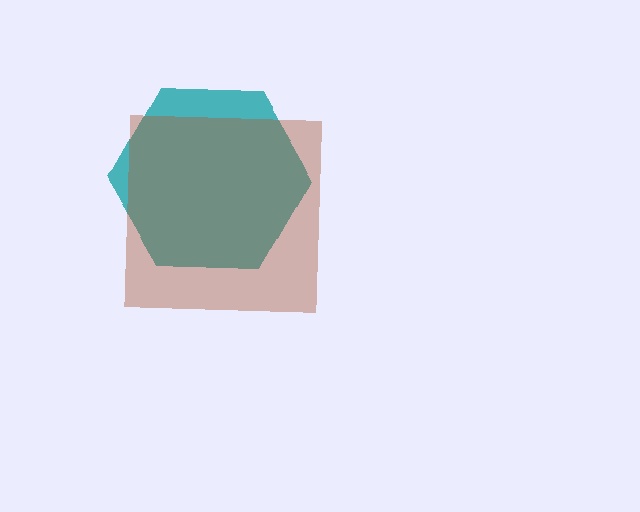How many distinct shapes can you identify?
There are 2 distinct shapes: a teal hexagon, a brown square.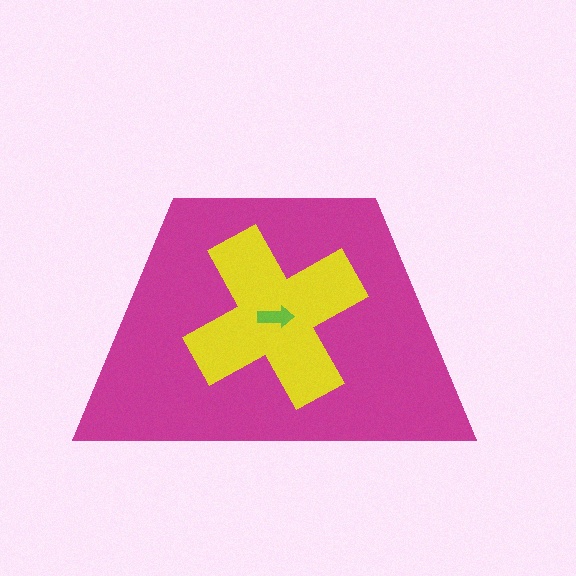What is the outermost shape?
The magenta trapezoid.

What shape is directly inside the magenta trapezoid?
The yellow cross.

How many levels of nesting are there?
3.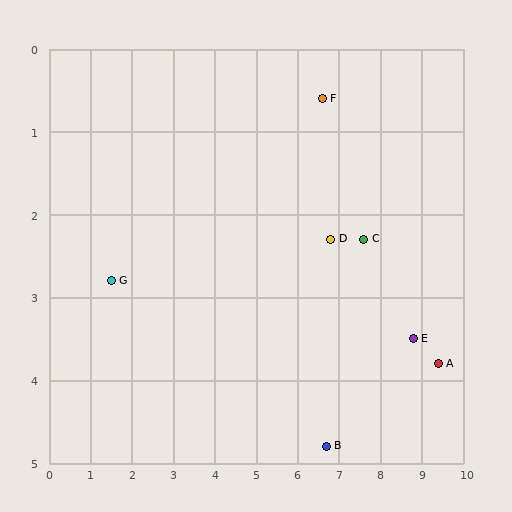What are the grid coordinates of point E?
Point E is at approximately (8.8, 3.5).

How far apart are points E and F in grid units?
Points E and F are about 3.6 grid units apart.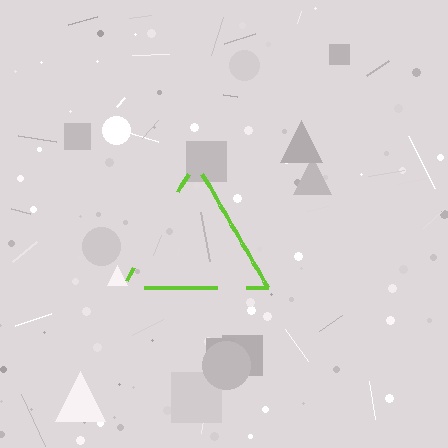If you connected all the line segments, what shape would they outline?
They would outline a triangle.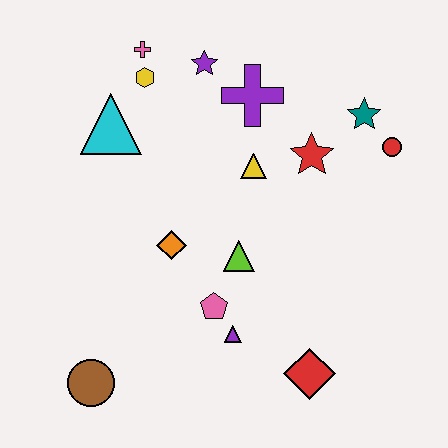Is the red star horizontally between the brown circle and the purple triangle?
No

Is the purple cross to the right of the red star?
No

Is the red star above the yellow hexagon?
No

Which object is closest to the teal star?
The red circle is closest to the teal star.